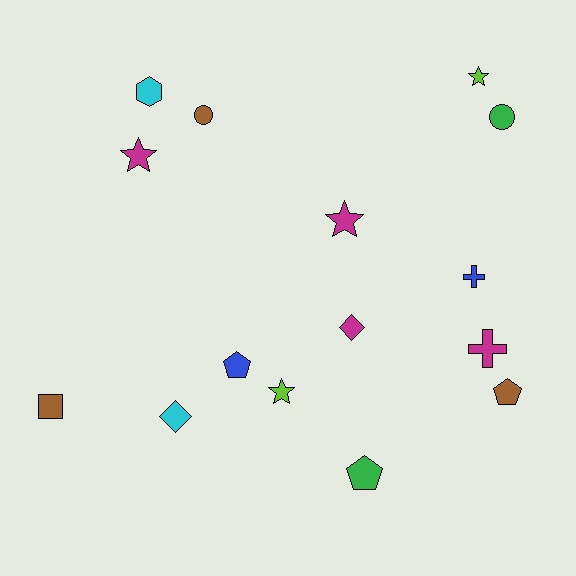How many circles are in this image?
There are 2 circles.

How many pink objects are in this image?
There are no pink objects.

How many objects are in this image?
There are 15 objects.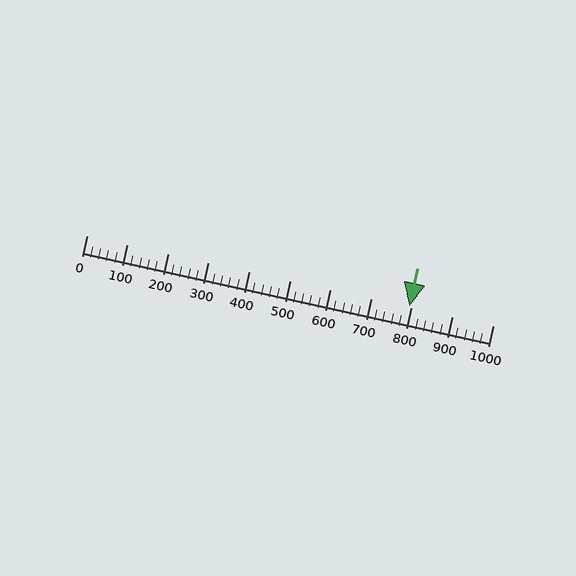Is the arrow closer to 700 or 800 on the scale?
The arrow is closer to 800.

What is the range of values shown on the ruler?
The ruler shows values from 0 to 1000.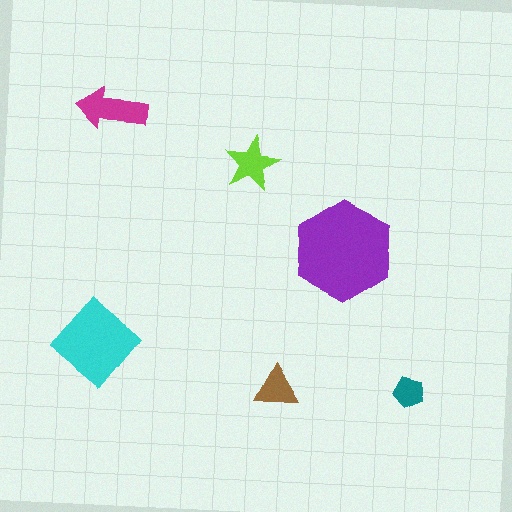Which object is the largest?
The purple hexagon.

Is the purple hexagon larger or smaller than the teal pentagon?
Larger.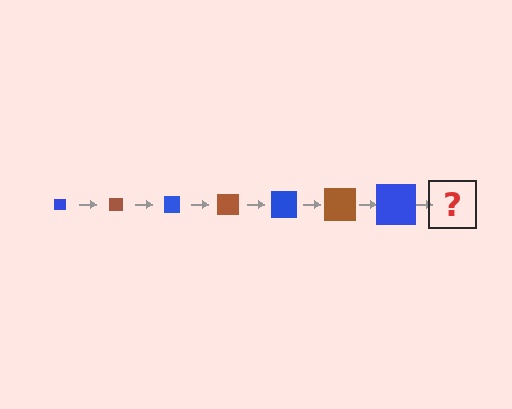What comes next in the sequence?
The next element should be a brown square, larger than the previous one.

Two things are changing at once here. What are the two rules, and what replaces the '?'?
The two rules are that the square grows larger each step and the color cycles through blue and brown. The '?' should be a brown square, larger than the previous one.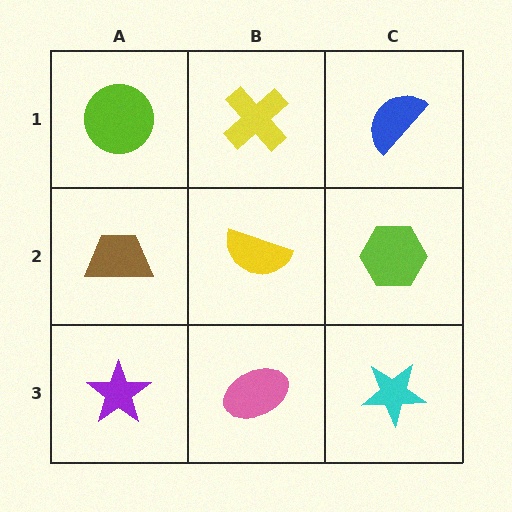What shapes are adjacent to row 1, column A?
A brown trapezoid (row 2, column A), a yellow cross (row 1, column B).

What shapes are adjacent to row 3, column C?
A lime hexagon (row 2, column C), a pink ellipse (row 3, column B).